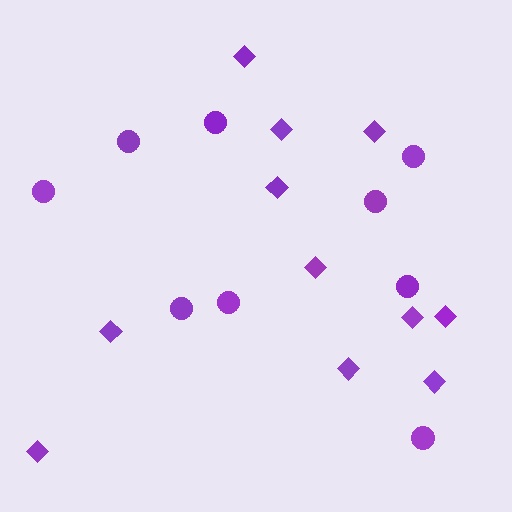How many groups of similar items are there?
There are 2 groups: one group of circles (9) and one group of diamonds (11).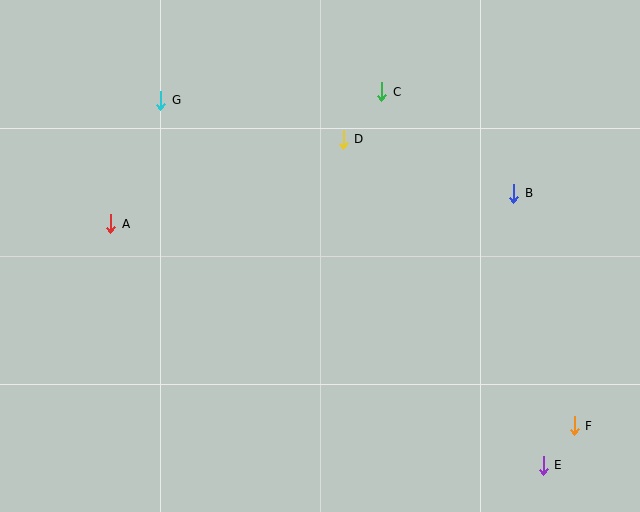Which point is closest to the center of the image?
Point D at (343, 139) is closest to the center.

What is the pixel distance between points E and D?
The distance between E and D is 382 pixels.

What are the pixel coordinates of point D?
Point D is at (343, 139).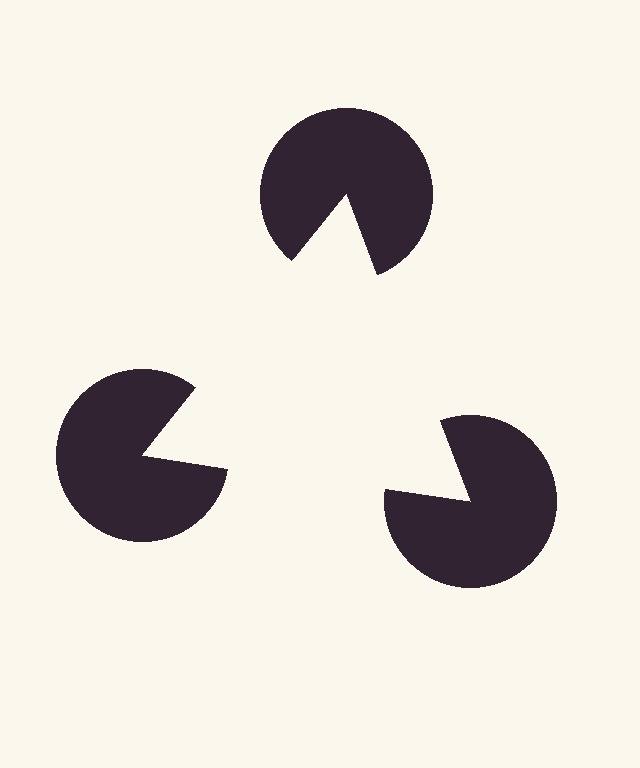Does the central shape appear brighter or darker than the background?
It typically appears slightly brighter than the background, even though no actual brightness change is drawn.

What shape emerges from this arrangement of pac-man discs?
An illusory triangle — its edges are inferred from the aligned wedge cuts in the pac-man discs, not physically drawn.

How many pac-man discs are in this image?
There are 3 — one at each vertex of the illusory triangle.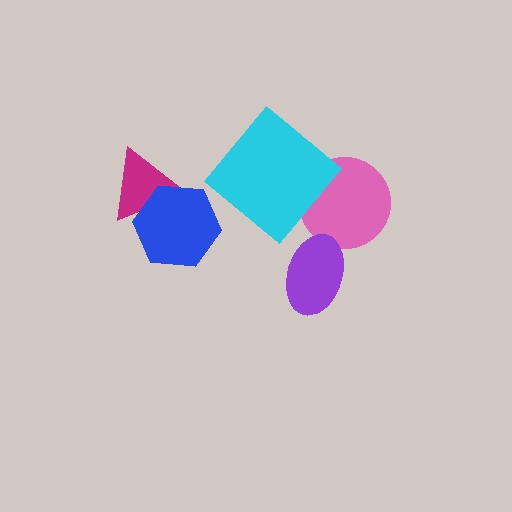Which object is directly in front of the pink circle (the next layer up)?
The purple ellipse is directly in front of the pink circle.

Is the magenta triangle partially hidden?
Yes, it is partially covered by another shape.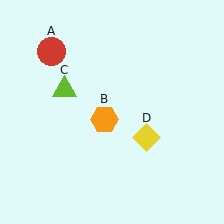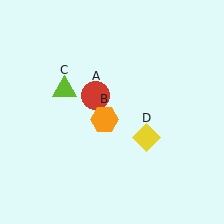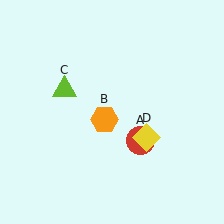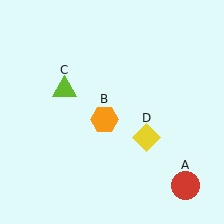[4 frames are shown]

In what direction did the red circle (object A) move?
The red circle (object A) moved down and to the right.